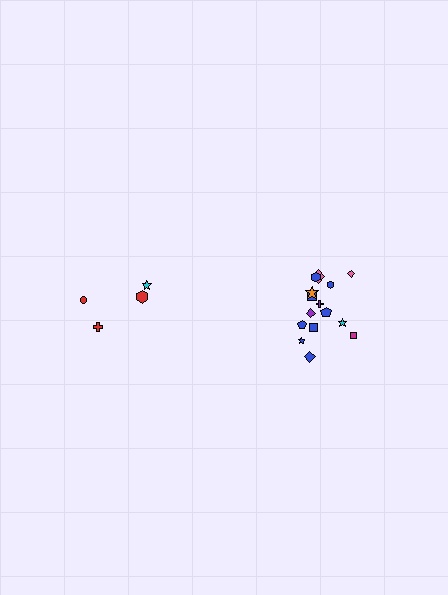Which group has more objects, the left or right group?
The right group.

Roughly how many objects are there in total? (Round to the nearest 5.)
Roughly 20 objects in total.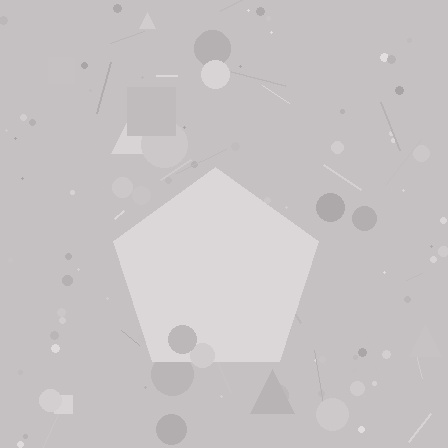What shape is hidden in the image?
A pentagon is hidden in the image.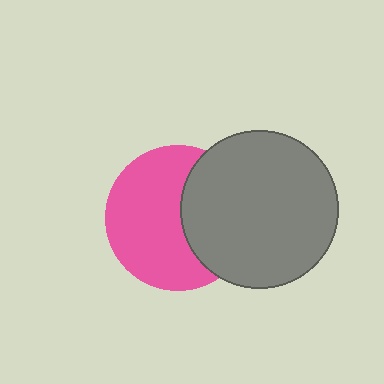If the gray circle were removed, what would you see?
You would see the complete pink circle.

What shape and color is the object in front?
The object in front is a gray circle.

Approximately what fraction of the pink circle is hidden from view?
Roughly 38% of the pink circle is hidden behind the gray circle.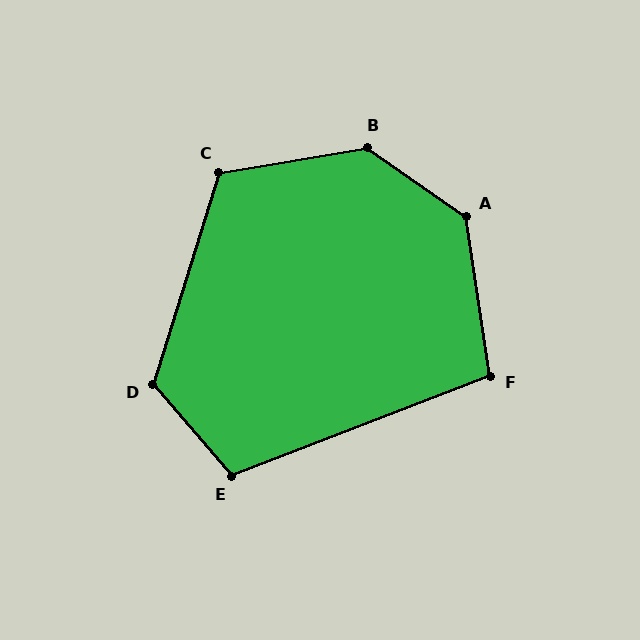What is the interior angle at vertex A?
Approximately 133 degrees (obtuse).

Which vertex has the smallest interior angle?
F, at approximately 103 degrees.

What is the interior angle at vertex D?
Approximately 122 degrees (obtuse).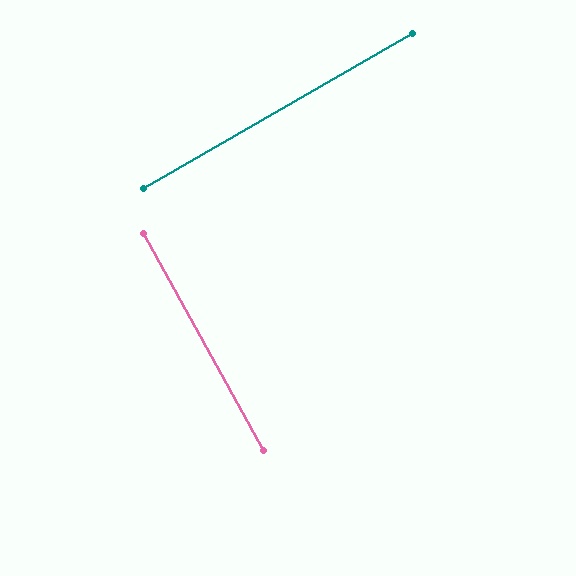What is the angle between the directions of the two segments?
Approximately 89 degrees.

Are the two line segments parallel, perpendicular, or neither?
Perpendicular — they meet at approximately 89°.